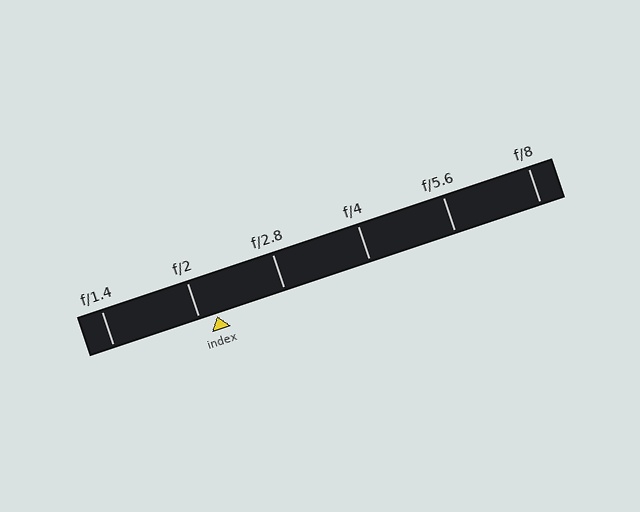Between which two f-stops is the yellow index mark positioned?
The index mark is between f/2 and f/2.8.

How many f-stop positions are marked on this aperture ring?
There are 6 f-stop positions marked.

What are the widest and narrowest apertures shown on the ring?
The widest aperture shown is f/1.4 and the narrowest is f/8.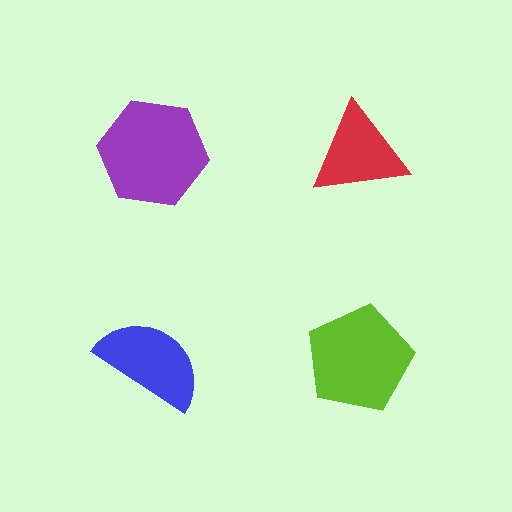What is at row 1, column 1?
A purple hexagon.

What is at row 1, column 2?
A red triangle.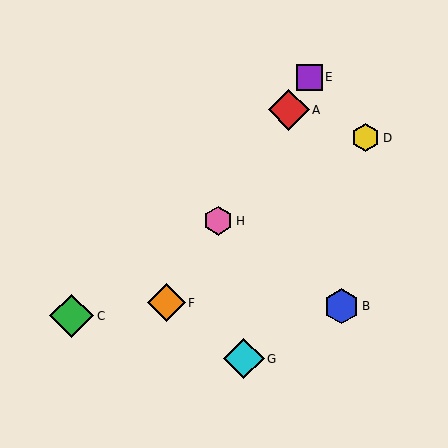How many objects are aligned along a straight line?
4 objects (A, E, F, H) are aligned along a straight line.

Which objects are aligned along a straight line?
Objects A, E, F, H are aligned along a straight line.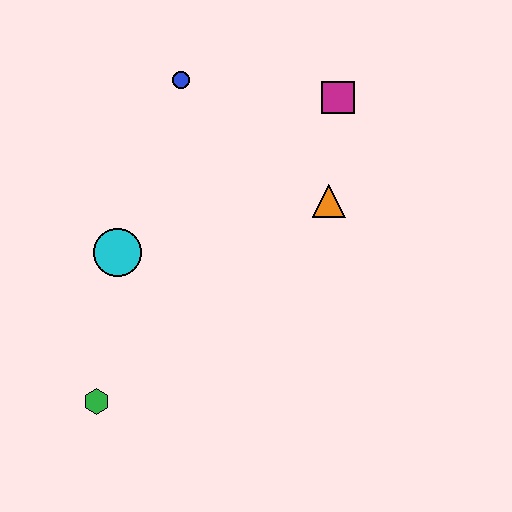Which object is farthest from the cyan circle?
The magenta square is farthest from the cyan circle.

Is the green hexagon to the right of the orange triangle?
No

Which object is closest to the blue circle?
The magenta square is closest to the blue circle.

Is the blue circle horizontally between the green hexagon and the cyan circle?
No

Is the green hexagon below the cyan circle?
Yes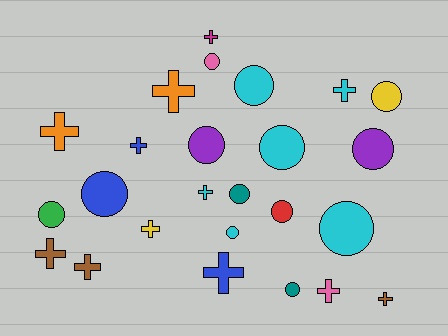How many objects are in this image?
There are 25 objects.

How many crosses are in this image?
There are 12 crosses.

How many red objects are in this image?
There is 1 red object.